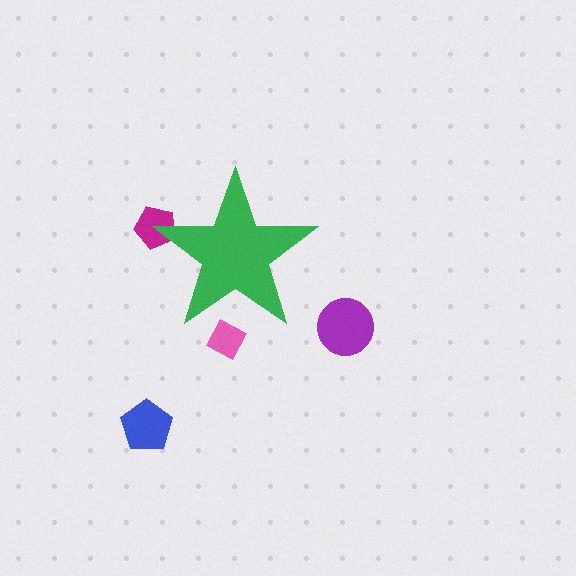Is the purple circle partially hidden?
No, the purple circle is fully visible.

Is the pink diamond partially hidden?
Yes, the pink diamond is partially hidden behind the green star.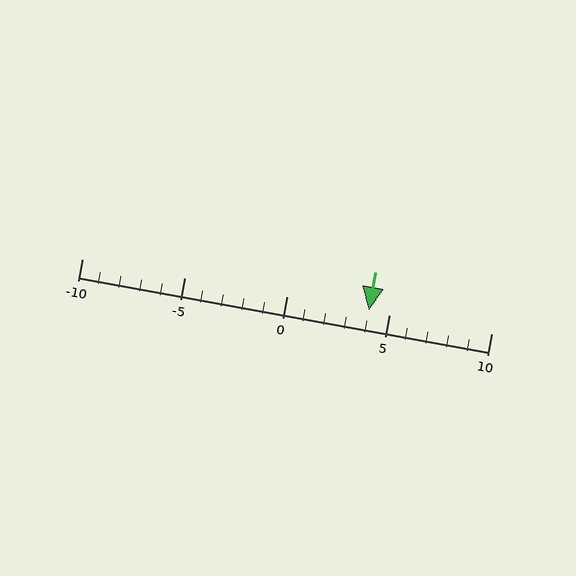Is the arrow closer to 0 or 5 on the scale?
The arrow is closer to 5.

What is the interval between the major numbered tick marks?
The major tick marks are spaced 5 units apart.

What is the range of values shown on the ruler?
The ruler shows values from -10 to 10.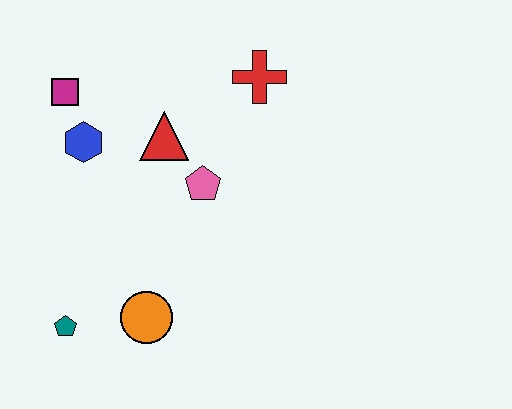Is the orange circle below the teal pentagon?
No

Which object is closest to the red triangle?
The pink pentagon is closest to the red triangle.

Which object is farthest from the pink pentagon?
The teal pentagon is farthest from the pink pentagon.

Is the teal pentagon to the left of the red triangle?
Yes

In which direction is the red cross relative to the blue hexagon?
The red cross is to the right of the blue hexagon.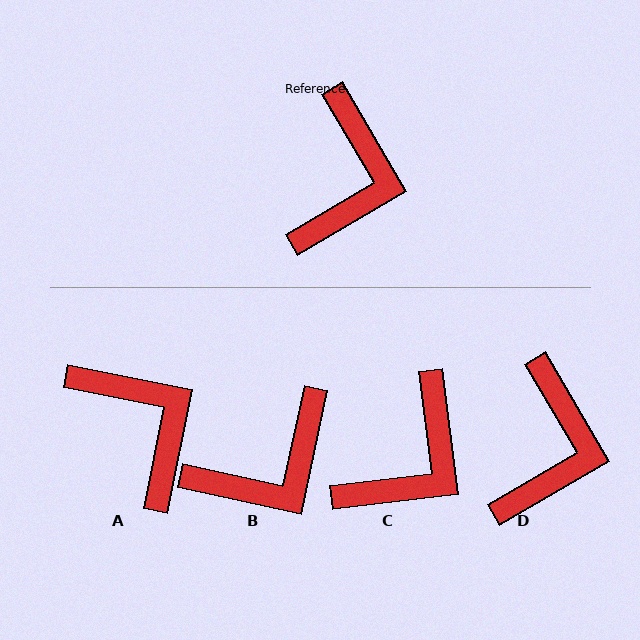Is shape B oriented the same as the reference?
No, it is off by about 43 degrees.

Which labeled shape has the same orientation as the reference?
D.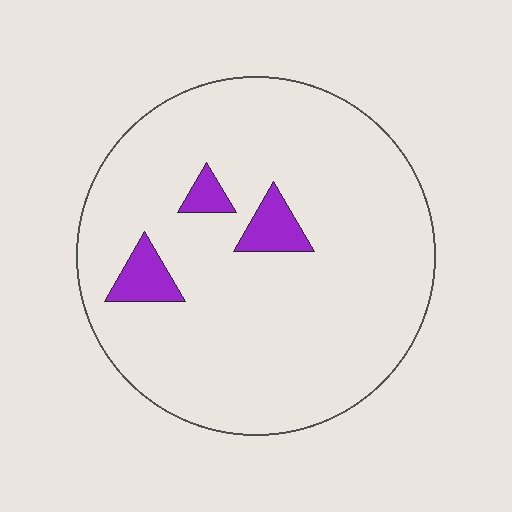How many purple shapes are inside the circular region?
3.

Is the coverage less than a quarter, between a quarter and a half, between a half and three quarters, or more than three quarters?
Less than a quarter.